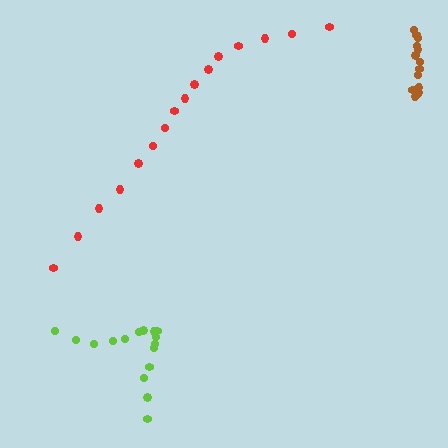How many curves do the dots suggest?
There are 3 distinct paths.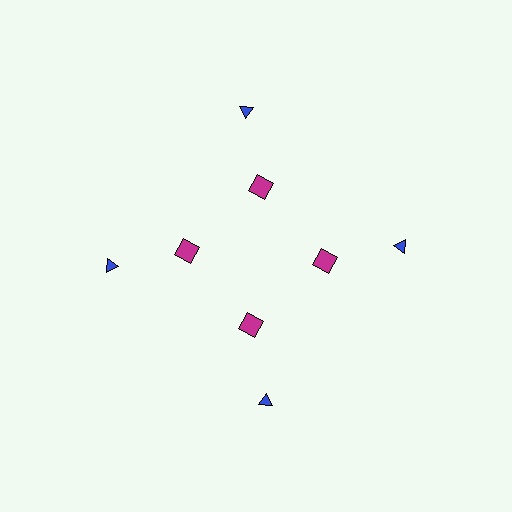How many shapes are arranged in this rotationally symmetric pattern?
There are 8 shapes, arranged in 4 groups of 2.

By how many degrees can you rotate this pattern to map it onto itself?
The pattern maps onto itself every 90 degrees of rotation.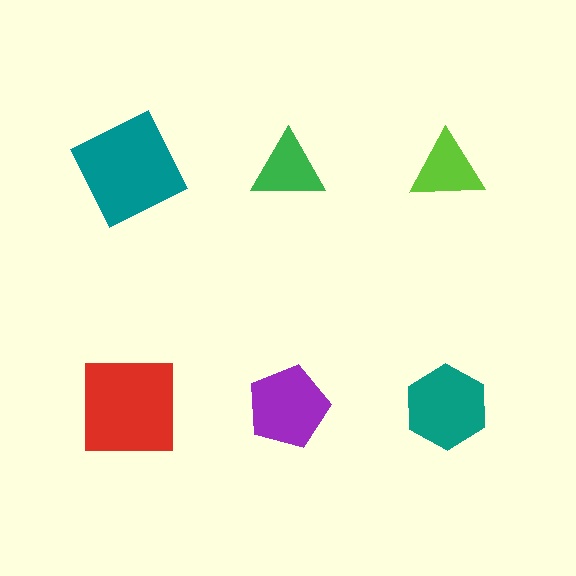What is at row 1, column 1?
A teal square.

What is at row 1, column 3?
A lime triangle.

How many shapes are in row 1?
3 shapes.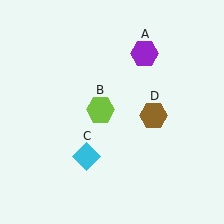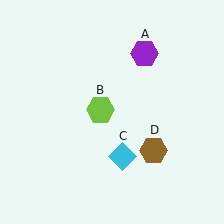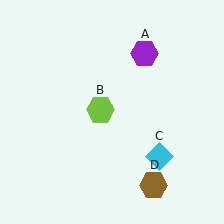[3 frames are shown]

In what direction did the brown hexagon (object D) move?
The brown hexagon (object D) moved down.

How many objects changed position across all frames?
2 objects changed position: cyan diamond (object C), brown hexagon (object D).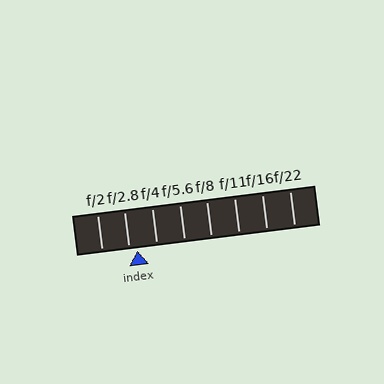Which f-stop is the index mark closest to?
The index mark is closest to f/2.8.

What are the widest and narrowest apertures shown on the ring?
The widest aperture shown is f/2 and the narrowest is f/22.